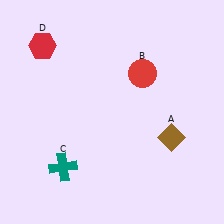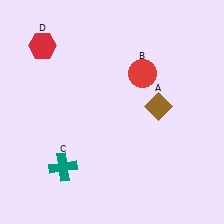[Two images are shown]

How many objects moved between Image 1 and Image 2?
1 object moved between the two images.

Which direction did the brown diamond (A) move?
The brown diamond (A) moved up.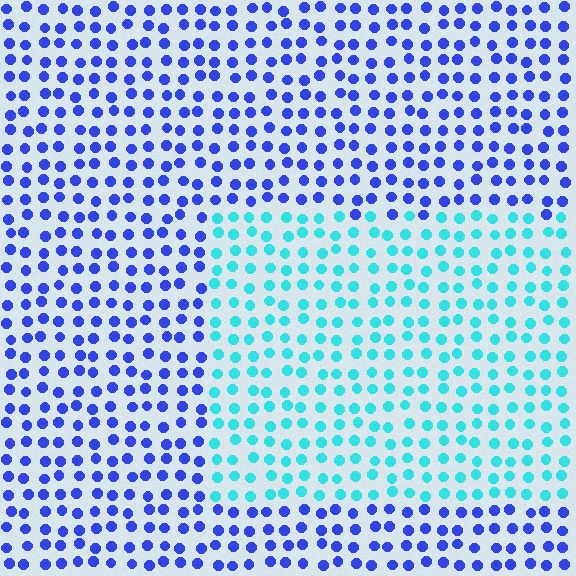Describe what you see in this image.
The image is filled with small blue elements in a uniform arrangement. A rectangle-shaped region is visible where the elements are tinted to a slightly different hue, forming a subtle color boundary.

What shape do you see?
I see a rectangle.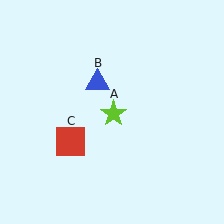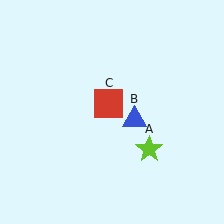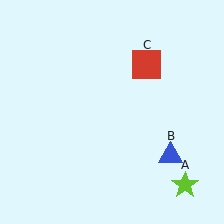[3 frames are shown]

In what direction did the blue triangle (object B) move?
The blue triangle (object B) moved down and to the right.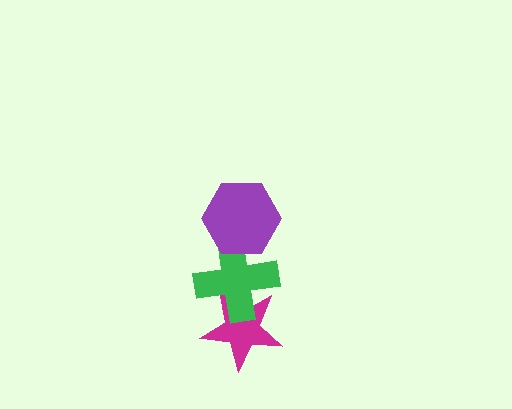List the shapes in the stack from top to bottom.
From top to bottom: the purple hexagon, the green cross, the magenta star.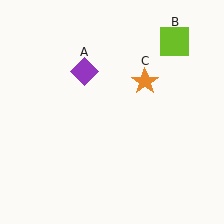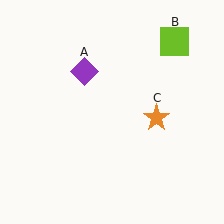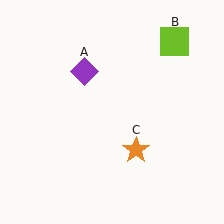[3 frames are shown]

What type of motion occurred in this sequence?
The orange star (object C) rotated clockwise around the center of the scene.